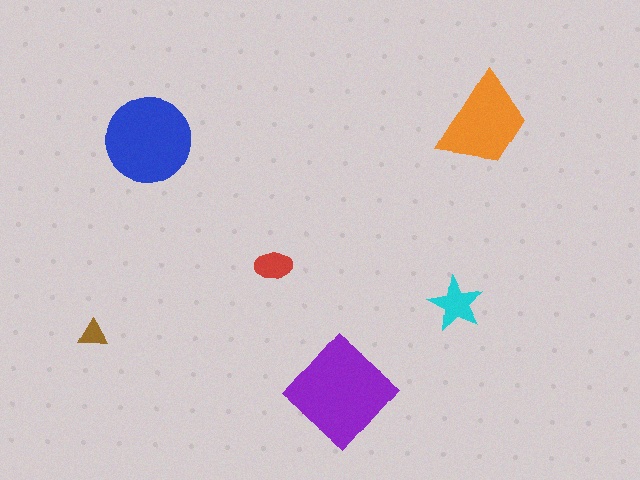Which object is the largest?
The purple diamond.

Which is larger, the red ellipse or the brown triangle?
The red ellipse.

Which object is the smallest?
The brown triangle.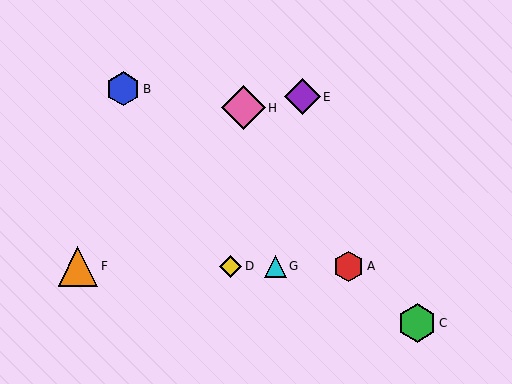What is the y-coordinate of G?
Object G is at y≈266.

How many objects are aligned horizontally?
4 objects (A, D, F, G) are aligned horizontally.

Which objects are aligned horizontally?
Objects A, D, F, G are aligned horizontally.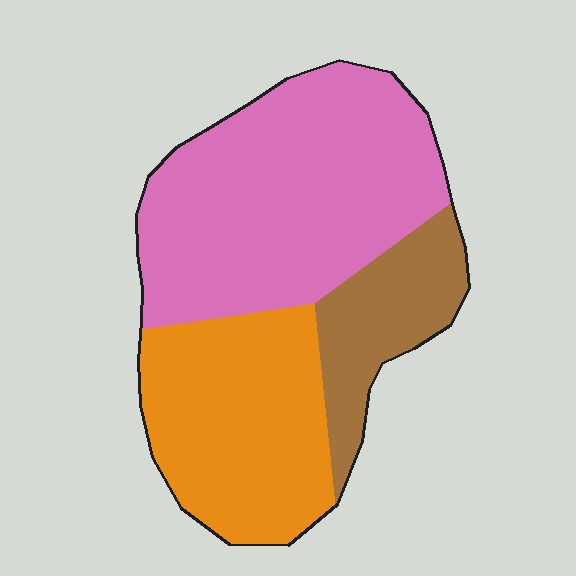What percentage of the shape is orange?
Orange covers about 35% of the shape.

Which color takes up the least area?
Brown, at roughly 15%.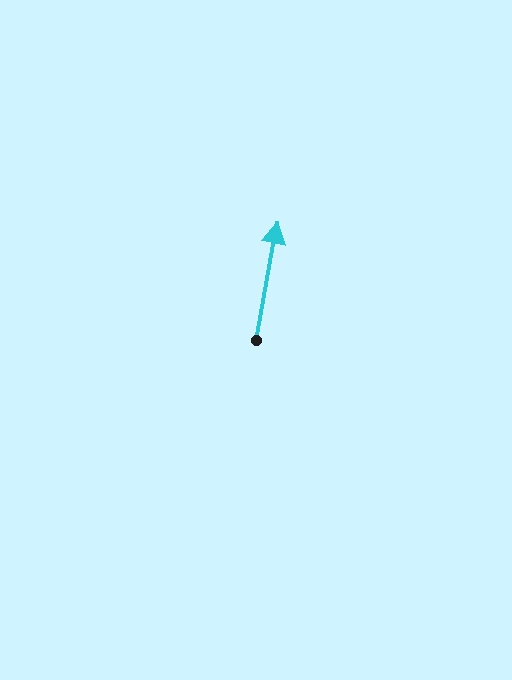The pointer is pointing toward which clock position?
Roughly 12 o'clock.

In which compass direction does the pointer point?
North.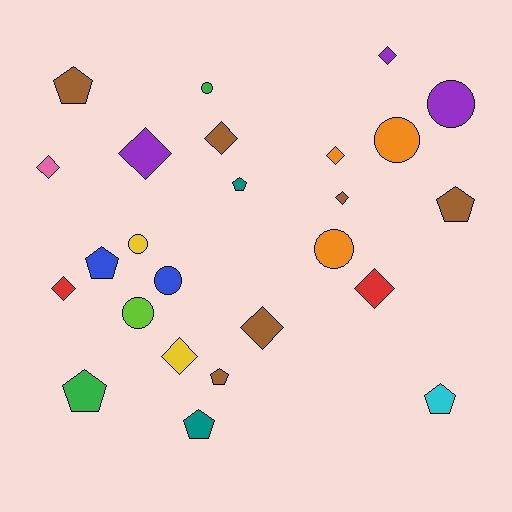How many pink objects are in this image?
There is 1 pink object.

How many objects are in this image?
There are 25 objects.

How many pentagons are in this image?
There are 8 pentagons.